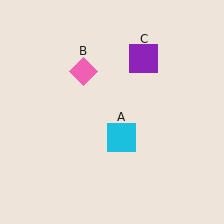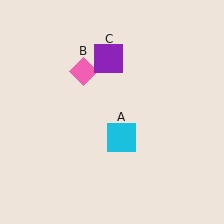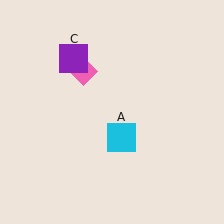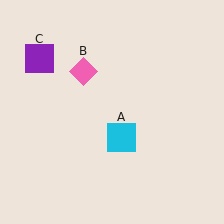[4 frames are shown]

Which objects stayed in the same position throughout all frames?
Cyan square (object A) and pink diamond (object B) remained stationary.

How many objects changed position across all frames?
1 object changed position: purple square (object C).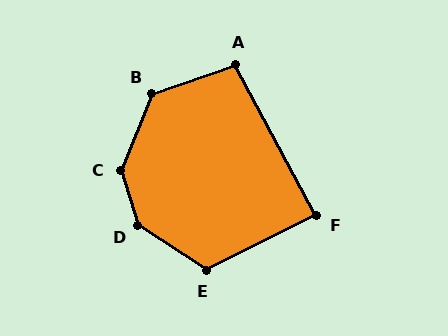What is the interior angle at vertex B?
Approximately 131 degrees (obtuse).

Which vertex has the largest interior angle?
D, at approximately 140 degrees.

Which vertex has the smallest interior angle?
F, at approximately 88 degrees.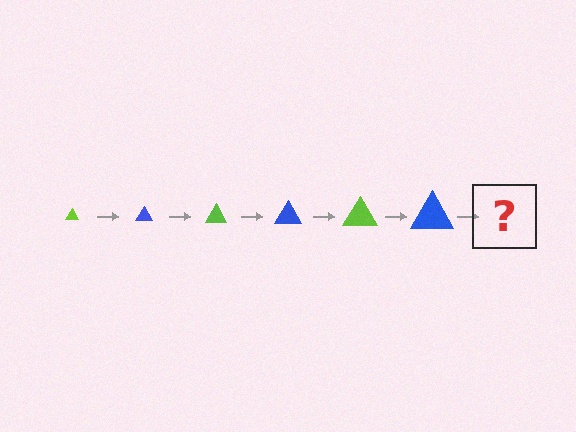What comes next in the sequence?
The next element should be a lime triangle, larger than the previous one.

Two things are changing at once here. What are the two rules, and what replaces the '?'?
The two rules are that the triangle grows larger each step and the color cycles through lime and blue. The '?' should be a lime triangle, larger than the previous one.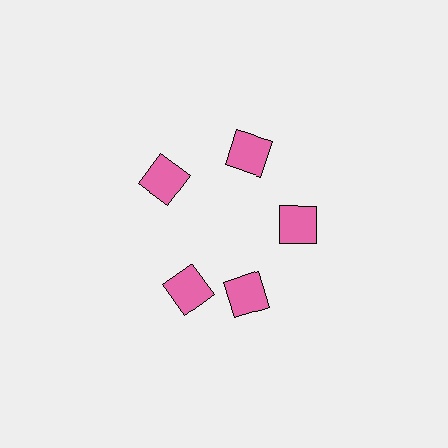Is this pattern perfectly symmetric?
No. The 5 pink squares are arranged in a ring, but one element near the 8 o'clock position is rotated out of alignment along the ring, breaking the 5-fold rotational symmetry.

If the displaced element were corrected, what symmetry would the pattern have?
It would have 5-fold rotational symmetry — the pattern would map onto itself every 72 degrees.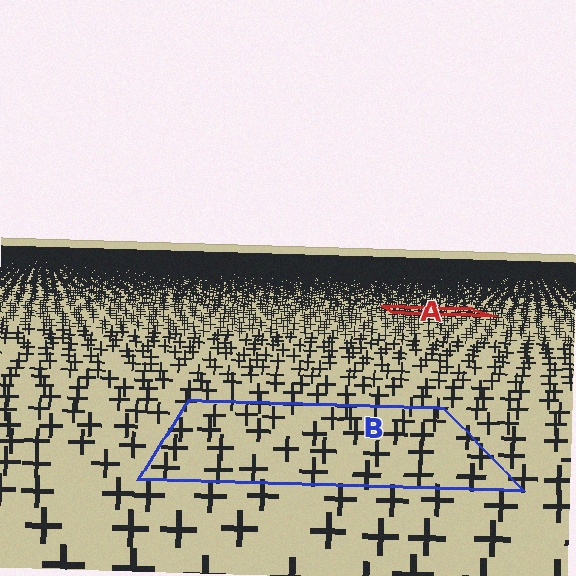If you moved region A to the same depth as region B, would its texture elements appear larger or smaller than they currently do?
They would appear larger. At a closer depth, the same texture elements are projected at a bigger on-screen size.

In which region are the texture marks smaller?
The texture marks are smaller in region A, because it is farther away.